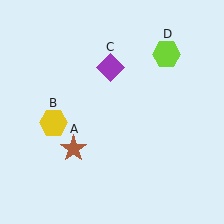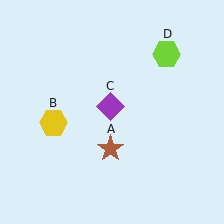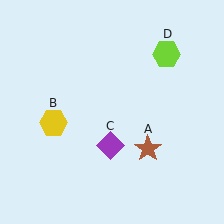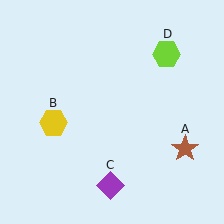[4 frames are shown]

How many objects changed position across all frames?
2 objects changed position: brown star (object A), purple diamond (object C).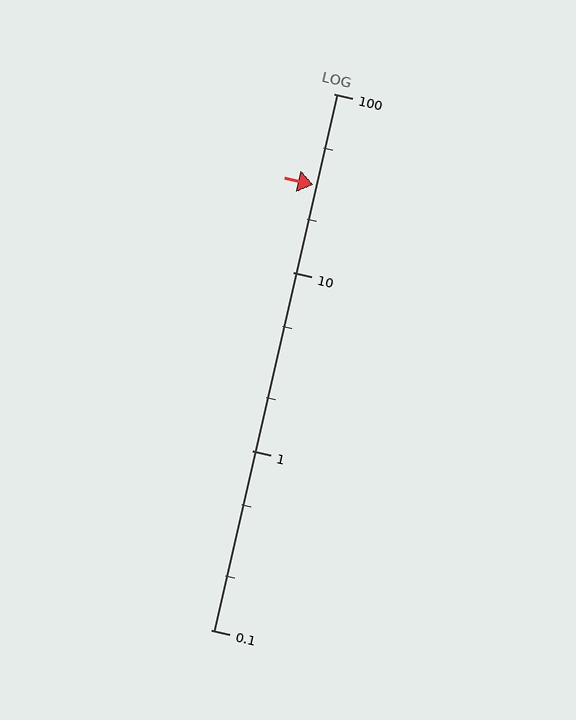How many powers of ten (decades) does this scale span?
The scale spans 3 decades, from 0.1 to 100.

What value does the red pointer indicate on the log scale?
The pointer indicates approximately 31.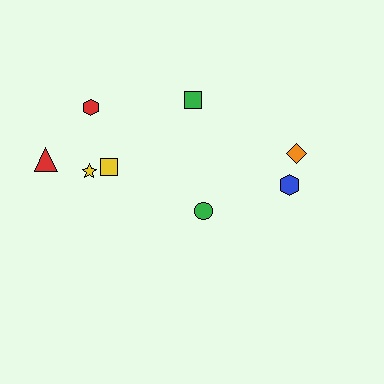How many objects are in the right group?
There are 3 objects.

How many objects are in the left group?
There are 5 objects.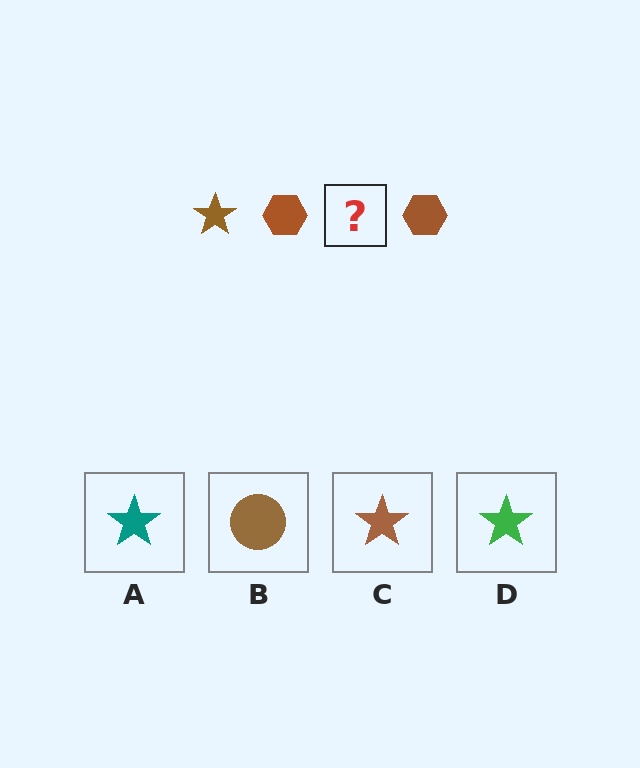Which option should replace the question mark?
Option C.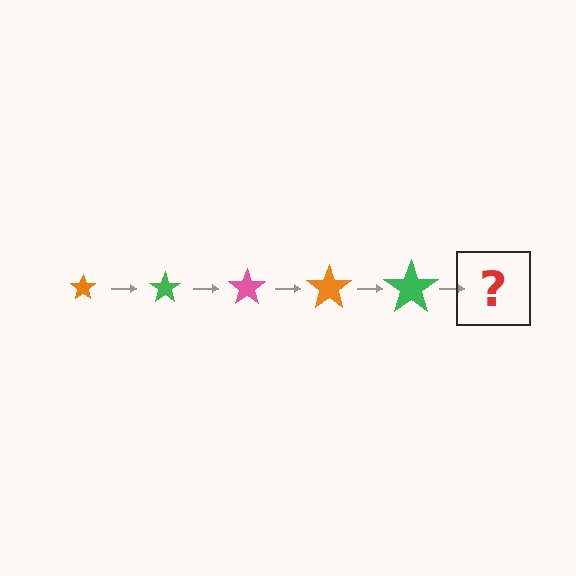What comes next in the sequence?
The next element should be a pink star, larger than the previous one.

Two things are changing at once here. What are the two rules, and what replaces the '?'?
The two rules are that the star grows larger each step and the color cycles through orange, green, and pink. The '?' should be a pink star, larger than the previous one.